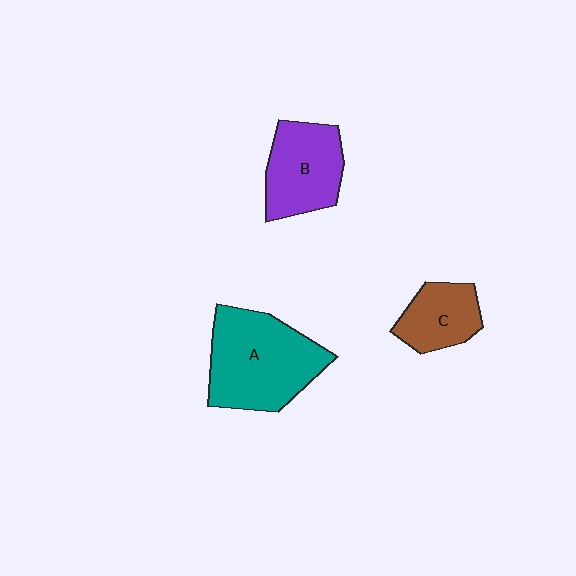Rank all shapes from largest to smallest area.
From largest to smallest: A (teal), B (purple), C (brown).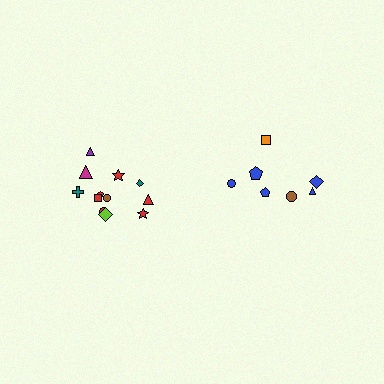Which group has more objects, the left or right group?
The left group.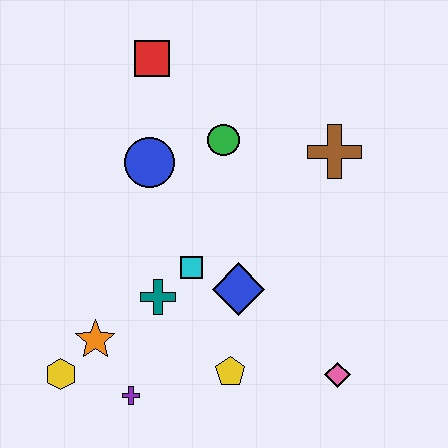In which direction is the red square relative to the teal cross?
The red square is above the teal cross.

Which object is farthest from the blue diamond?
The red square is farthest from the blue diamond.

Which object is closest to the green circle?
The blue circle is closest to the green circle.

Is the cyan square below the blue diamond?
No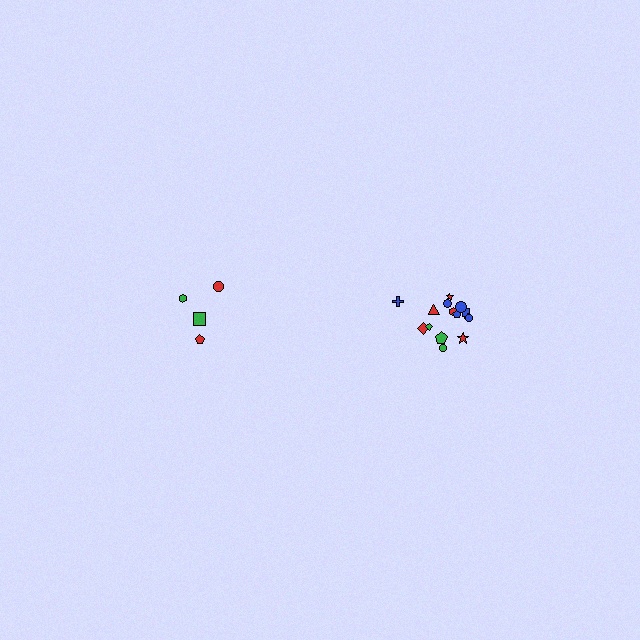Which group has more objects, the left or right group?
The right group.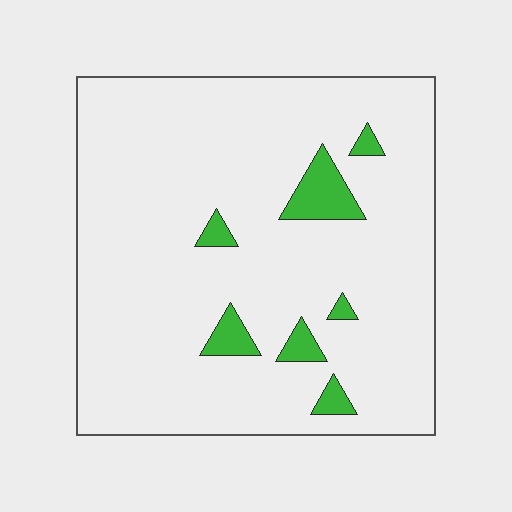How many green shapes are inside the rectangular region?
7.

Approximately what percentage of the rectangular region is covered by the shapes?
Approximately 5%.